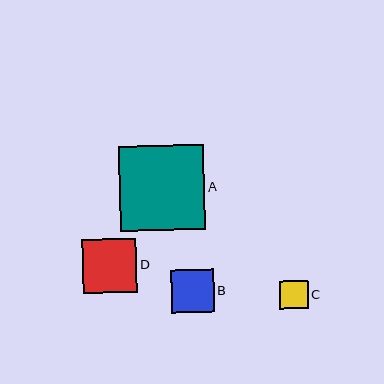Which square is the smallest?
Square C is the smallest with a size of approximately 29 pixels.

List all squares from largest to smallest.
From largest to smallest: A, D, B, C.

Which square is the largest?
Square A is the largest with a size of approximately 85 pixels.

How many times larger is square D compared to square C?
Square D is approximately 1.9 times the size of square C.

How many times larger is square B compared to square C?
Square B is approximately 1.5 times the size of square C.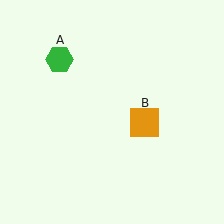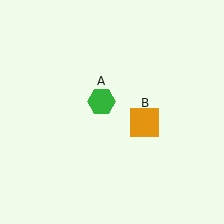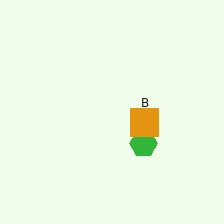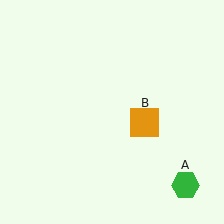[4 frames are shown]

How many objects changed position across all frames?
1 object changed position: green hexagon (object A).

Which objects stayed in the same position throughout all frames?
Orange square (object B) remained stationary.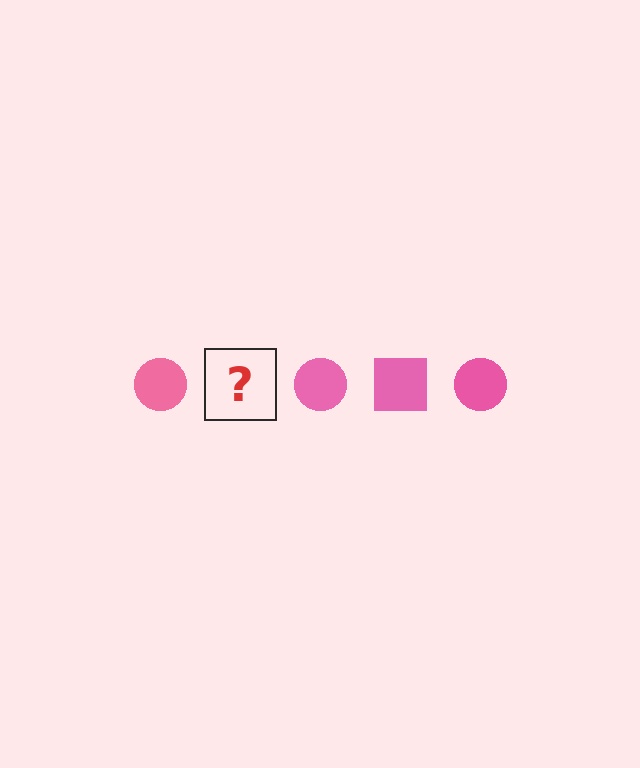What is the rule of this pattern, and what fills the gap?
The rule is that the pattern cycles through circle, square shapes in pink. The gap should be filled with a pink square.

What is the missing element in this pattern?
The missing element is a pink square.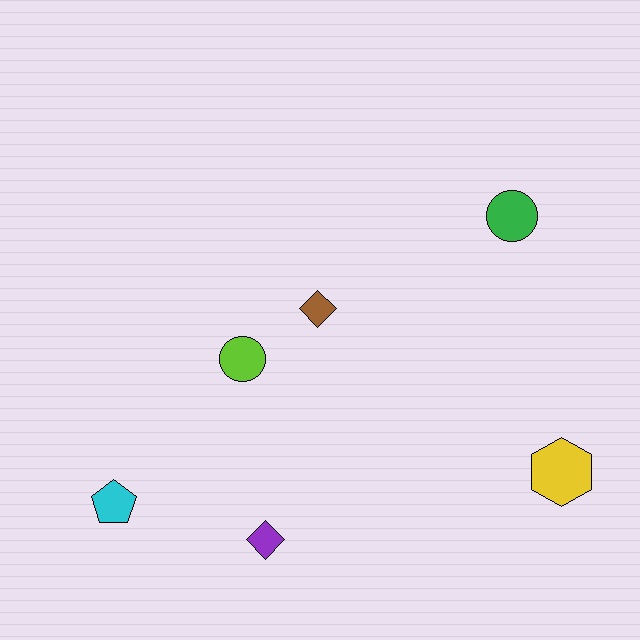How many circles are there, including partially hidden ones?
There are 2 circles.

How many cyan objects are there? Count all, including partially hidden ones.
There is 1 cyan object.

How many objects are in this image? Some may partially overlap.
There are 6 objects.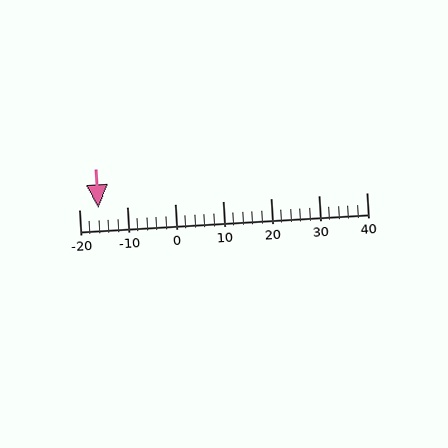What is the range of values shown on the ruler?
The ruler shows values from -20 to 40.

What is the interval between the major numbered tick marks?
The major tick marks are spaced 10 units apart.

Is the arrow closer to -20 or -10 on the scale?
The arrow is closer to -20.